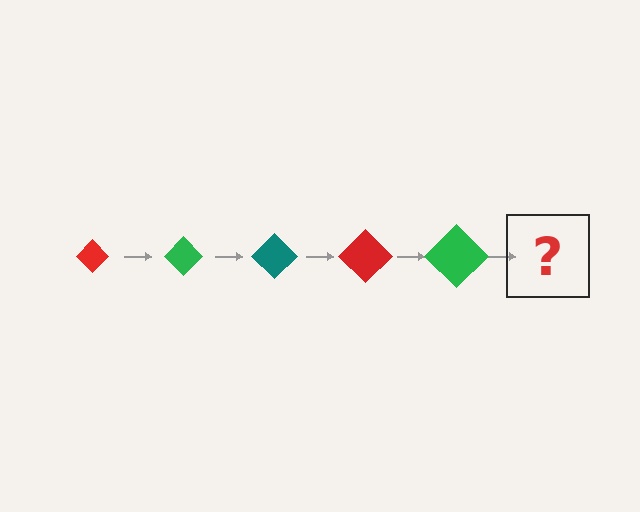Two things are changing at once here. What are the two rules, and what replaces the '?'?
The two rules are that the diamond grows larger each step and the color cycles through red, green, and teal. The '?' should be a teal diamond, larger than the previous one.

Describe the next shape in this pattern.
It should be a teal diamond, larger than the previous one.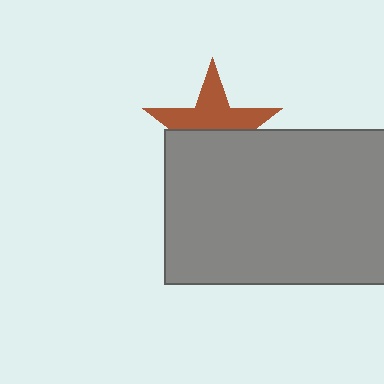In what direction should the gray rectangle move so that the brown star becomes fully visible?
The gray rectangle should move down. That is the shortest direction to clear the overlap and leave the brown star fully visible.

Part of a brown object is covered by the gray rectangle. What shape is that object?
It is a star.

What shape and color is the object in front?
The object in front is a gray rectangle.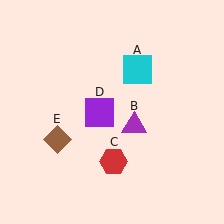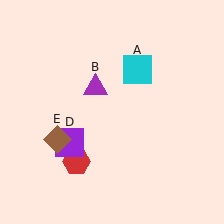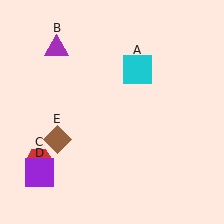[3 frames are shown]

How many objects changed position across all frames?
3 objects changed position: purple triangle (object B), red hexagon (object C), purple square (object D).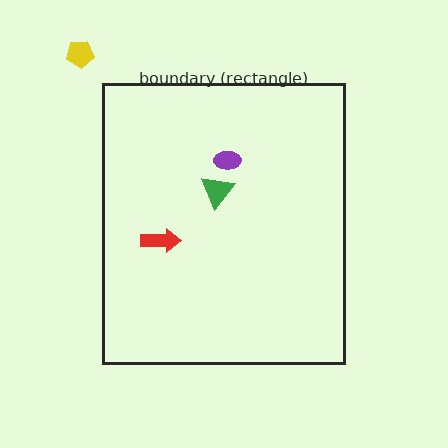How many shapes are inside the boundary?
3 inside, 1 outside.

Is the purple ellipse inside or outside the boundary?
Inside.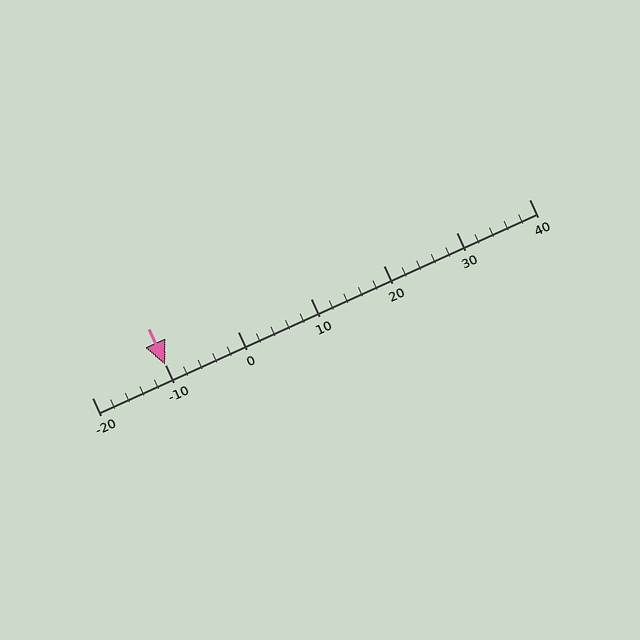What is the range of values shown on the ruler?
The ruler shows values from -20 to 40.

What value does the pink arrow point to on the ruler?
The pink arrow points to approximately -10.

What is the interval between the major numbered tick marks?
The major tick marks are spaced 10 units apart.